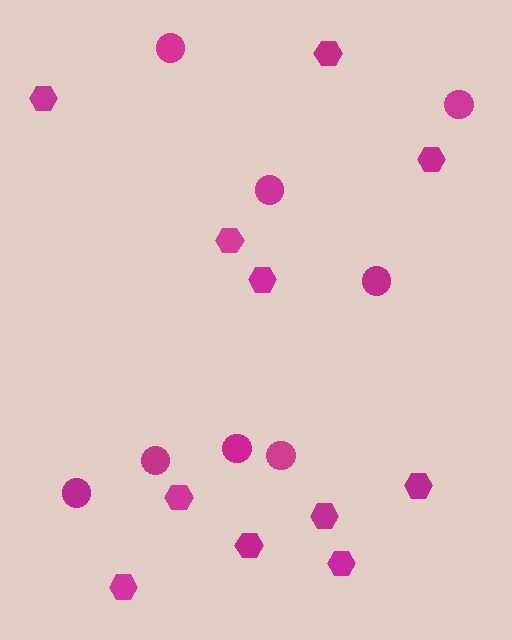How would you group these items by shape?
There are 2 groups: one group of circles (8) and one group of hexagons (11).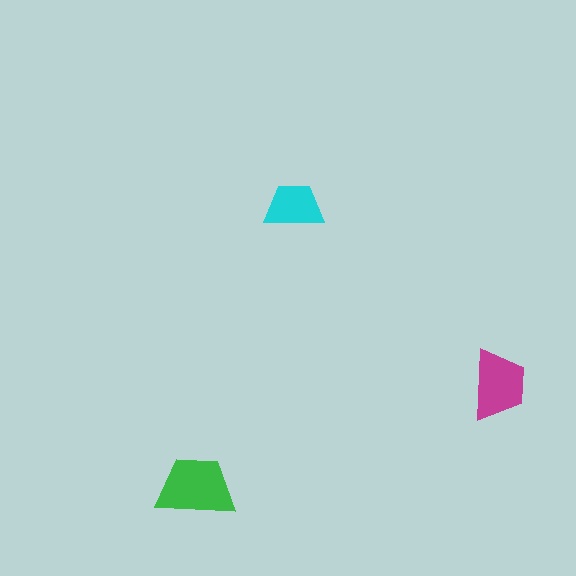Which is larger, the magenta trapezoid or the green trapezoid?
The green one.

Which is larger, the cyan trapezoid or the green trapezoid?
The green one.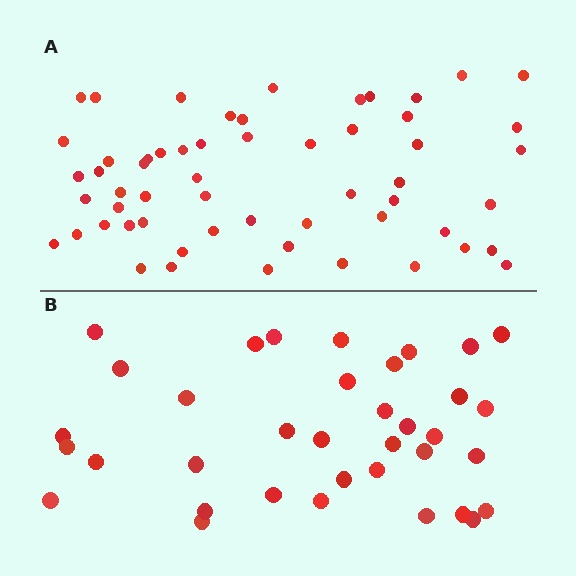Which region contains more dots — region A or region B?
Region A (the top region) has more dots.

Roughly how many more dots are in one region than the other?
Region A has approximately 20 more dots than region B.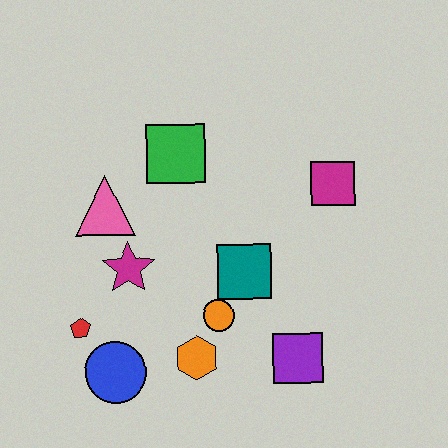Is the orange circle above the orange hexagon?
Yes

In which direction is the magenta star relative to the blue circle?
The magenta star is above the blue circle.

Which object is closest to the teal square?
The orange circle is closest to the teal square.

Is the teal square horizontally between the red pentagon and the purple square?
Yes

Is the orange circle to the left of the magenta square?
Yes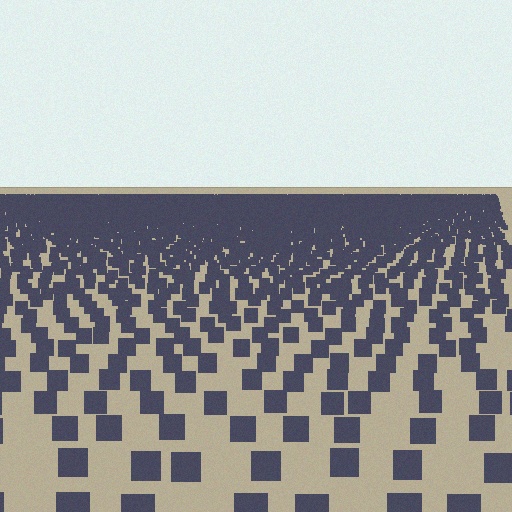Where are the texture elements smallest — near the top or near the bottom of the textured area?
Near the top.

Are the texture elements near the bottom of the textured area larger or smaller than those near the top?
Larger. Near the bottom, elements are closer to the viewer and appear at a bigger on-screen size.